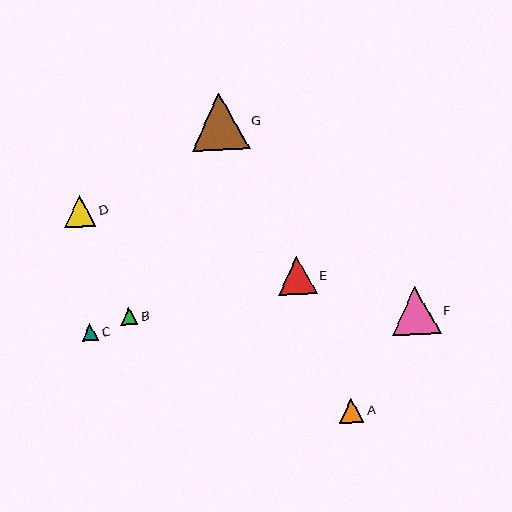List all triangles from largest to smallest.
From largest to smallest: G, F, E, D, A, B, C.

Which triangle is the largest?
Triangle G is the largest with a size of approximately 57 pixels.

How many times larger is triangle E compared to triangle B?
Triangle E is approximately 2.2 times the size of triangle B.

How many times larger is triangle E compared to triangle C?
Triangle E is approximately 2.3 times the size of triangle C.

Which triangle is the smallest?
Triangle C is the smallest with a size of approximately 17 pixels.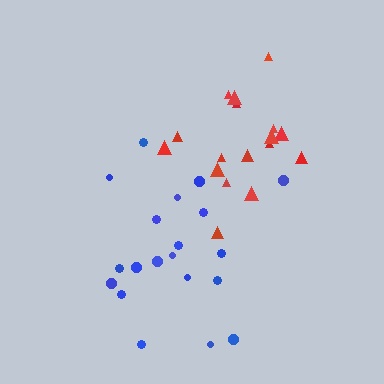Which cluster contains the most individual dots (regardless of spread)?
Blue (20).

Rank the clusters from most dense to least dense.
red, blue.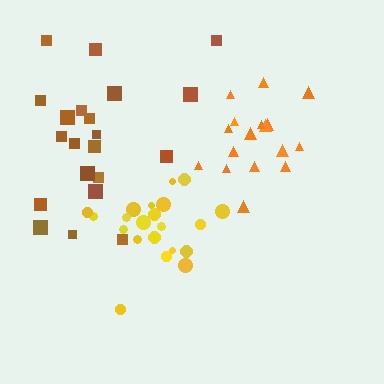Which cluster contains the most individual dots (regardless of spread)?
Yellow (22).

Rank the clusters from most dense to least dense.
orange, yellow, brown.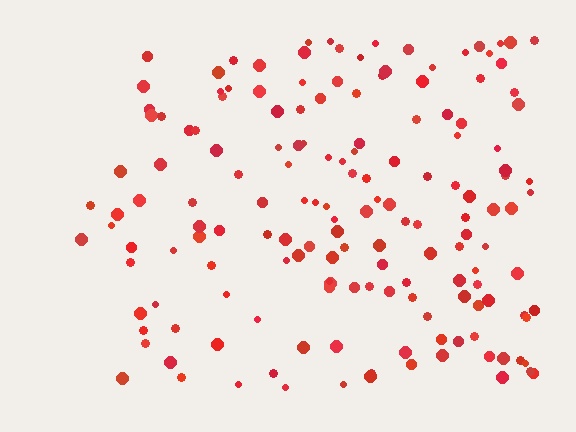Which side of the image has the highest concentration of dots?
The right.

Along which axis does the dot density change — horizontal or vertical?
Horizontal.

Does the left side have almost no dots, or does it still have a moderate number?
Still a moderate number, just noticeably fewer than the right.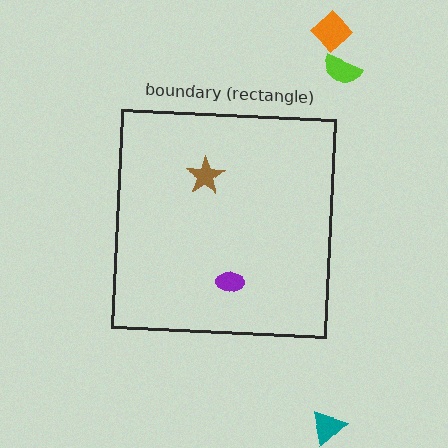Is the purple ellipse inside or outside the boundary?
Inside.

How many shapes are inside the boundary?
2 inside, 3 outside.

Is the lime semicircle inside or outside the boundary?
Outside.